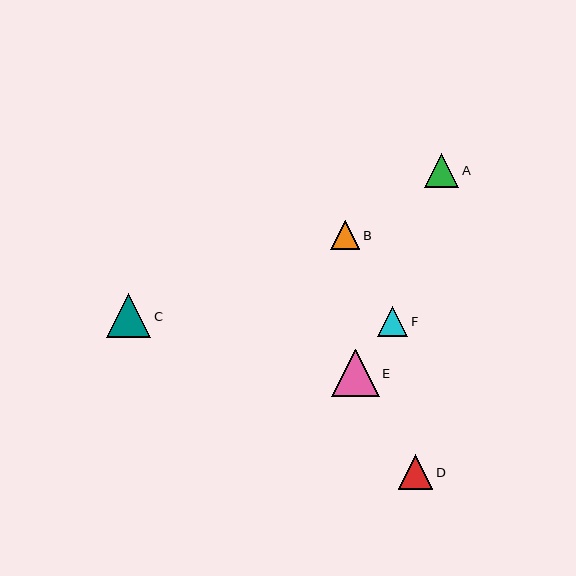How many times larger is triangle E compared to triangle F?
Triangle E is approximately 1.6 times the size of triangle F.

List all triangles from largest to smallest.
From largest to smallest: E, C, D, A, F, B.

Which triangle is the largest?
Triangle E is the largest with a size of approximately 48 pixels.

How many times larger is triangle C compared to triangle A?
Triangle C is approximately 1.3 times the size of triangle A.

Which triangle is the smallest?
Triangle B is the smallest with a size of approximately 29 pixels.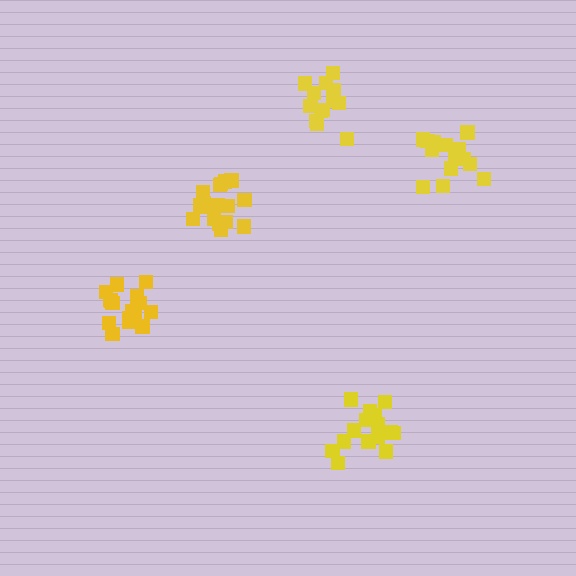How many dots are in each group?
Group 1: 17 dots, Group 2: 17 dots, Group 3: 14 dots, Group 4: 15 dots, Group 5: 14 dots (77 total).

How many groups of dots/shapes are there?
There are 5 groups.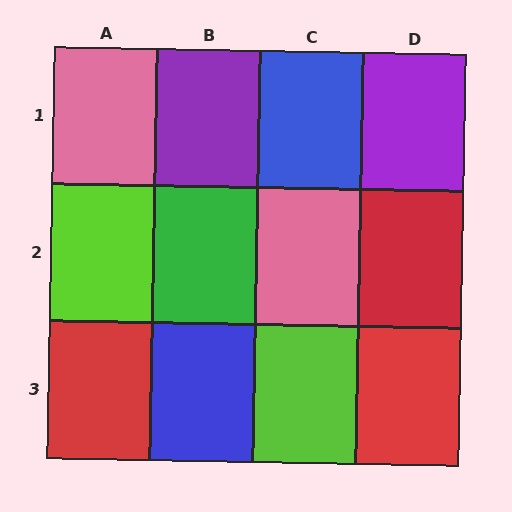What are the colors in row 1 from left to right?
Pink, purple, blue, purple.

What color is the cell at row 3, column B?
Blue.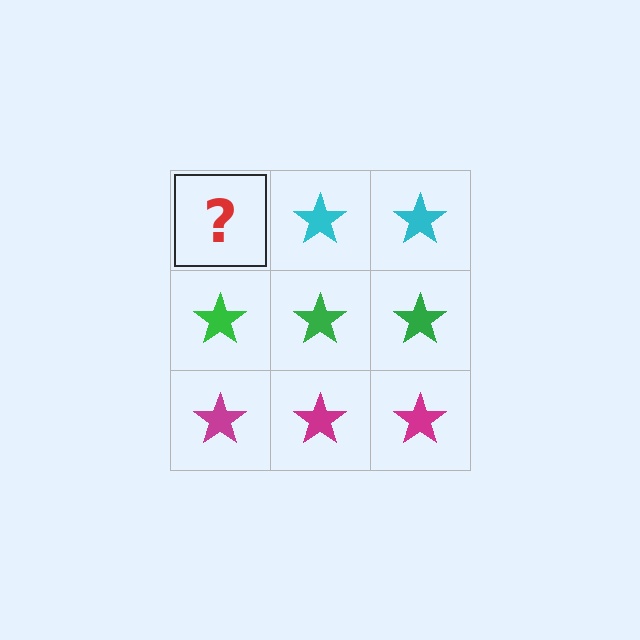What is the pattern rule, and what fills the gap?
The rule is that each row has a consistent color. The gap should be filled with a cyan star.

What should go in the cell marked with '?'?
The missing cell should contain a cyan star.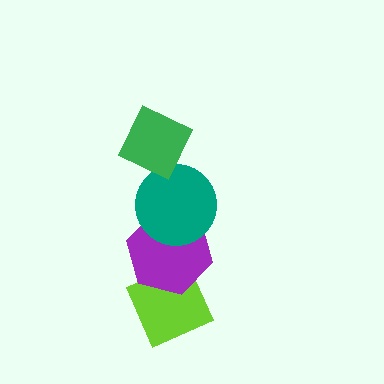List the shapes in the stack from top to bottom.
From top to bottom: the green diamond, the teal circle, the purple hexagon, the lime diamond.